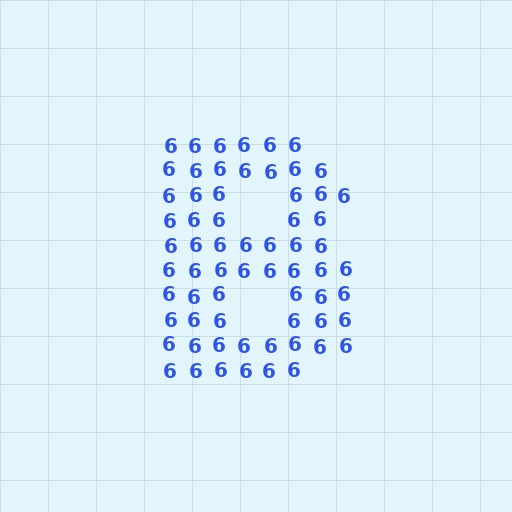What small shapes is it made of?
It is made of small digit 6's.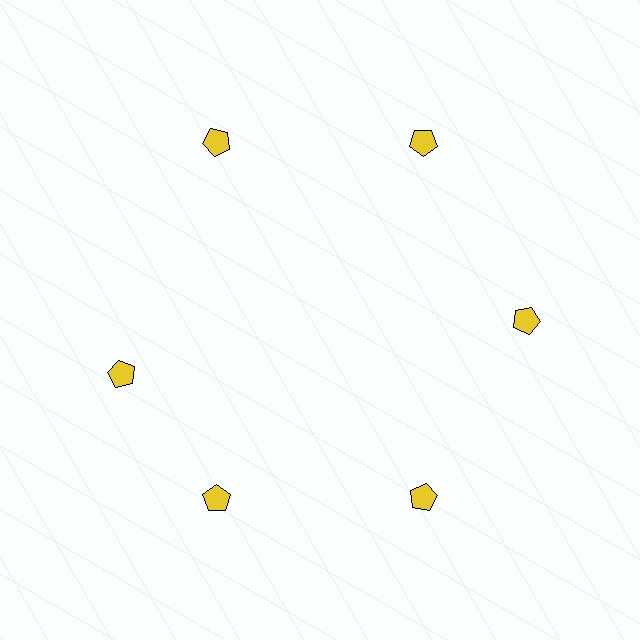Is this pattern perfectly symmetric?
No. The 6 yellow pentagons are arranged in a ring, but one element near the 9 o'clock position is rotated out of alignment along the ring, breaking the 6-fold rotational symmetry.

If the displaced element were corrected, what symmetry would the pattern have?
It would have 6-fold rotational symmetry — the pattern would map onto itself every 60 degrees.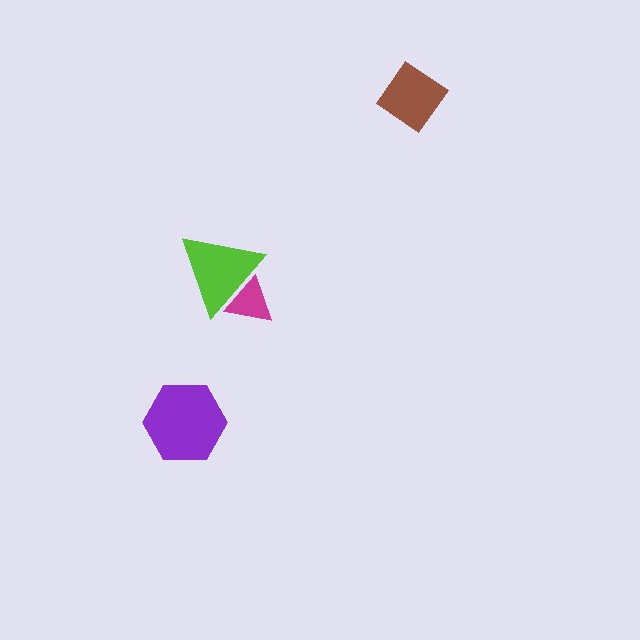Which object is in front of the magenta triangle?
The lime triangle is in front of the magenta triangle.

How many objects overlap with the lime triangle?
1 object overlaps with the lime triangle.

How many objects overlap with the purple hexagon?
0 objects overlap with the purple hexagon.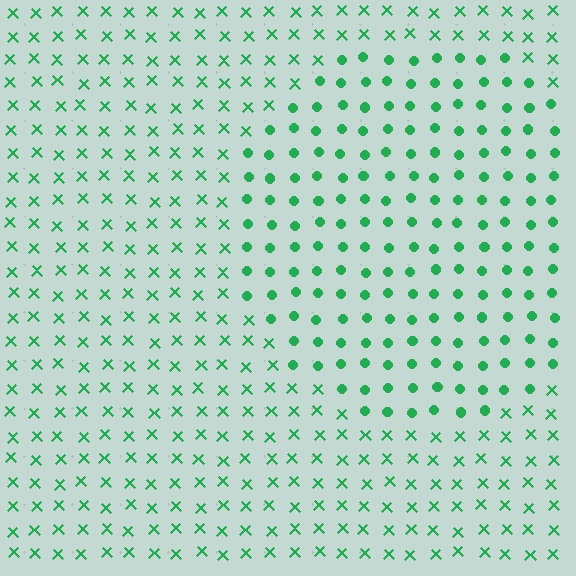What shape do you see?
I see a circle.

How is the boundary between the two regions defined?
The boundary is defined by a change in element shape: circles inside vs. X marks outside. All elements share the same color and spacing.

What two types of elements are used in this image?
The image uses circles inside the circle region and X marks outside it.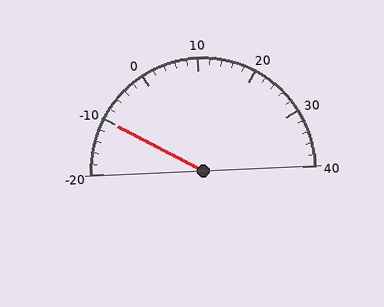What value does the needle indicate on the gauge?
The needle indicates approximately -10.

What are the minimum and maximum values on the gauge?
The gauge ranges from -20 to 40.